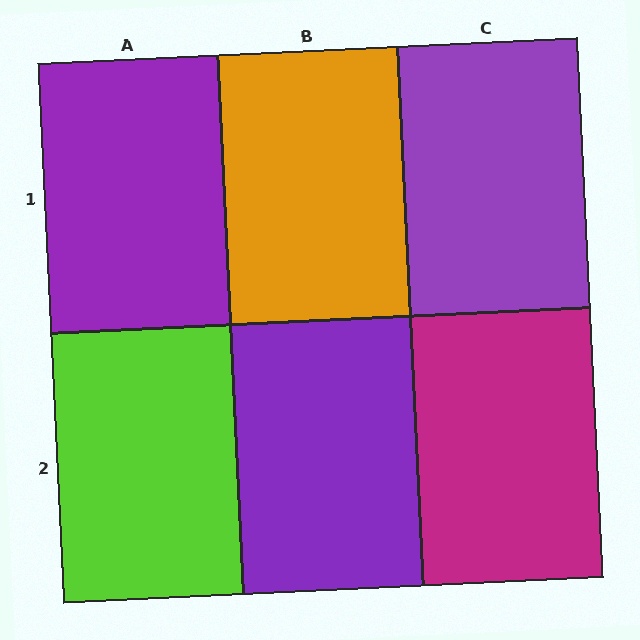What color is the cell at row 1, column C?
Purple.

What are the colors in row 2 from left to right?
Lime, purple, magenta.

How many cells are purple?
3 cells are purple.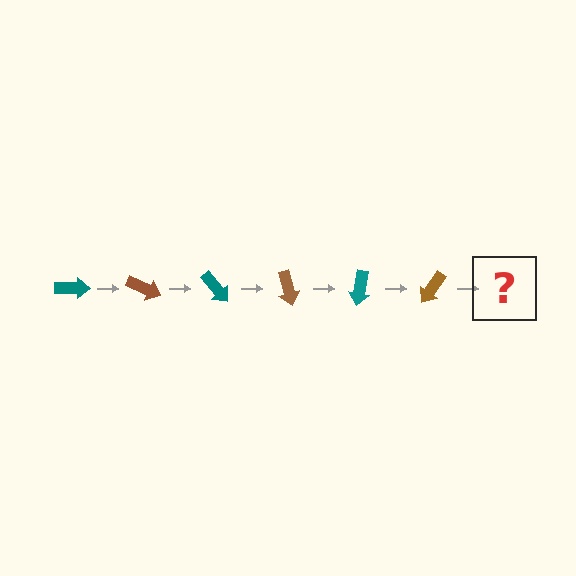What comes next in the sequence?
The next element should be a teal arrow, rotated 150 degrees from the start.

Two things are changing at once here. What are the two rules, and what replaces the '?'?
The two rules are that it rotates 25 degrees each step and the color cycles through teal and brown. The '?' should be a teal arrow, rotated 150 degrees from the start.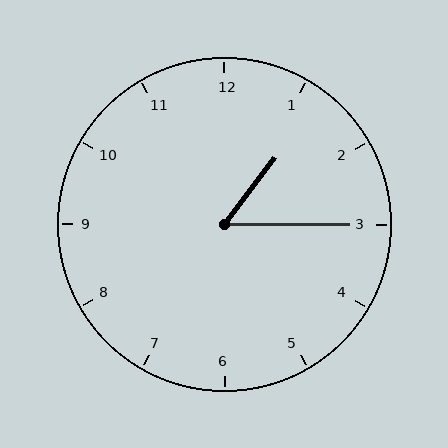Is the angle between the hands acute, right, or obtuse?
It is acute.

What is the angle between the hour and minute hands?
Approximately 52 degrees.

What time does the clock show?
1:15.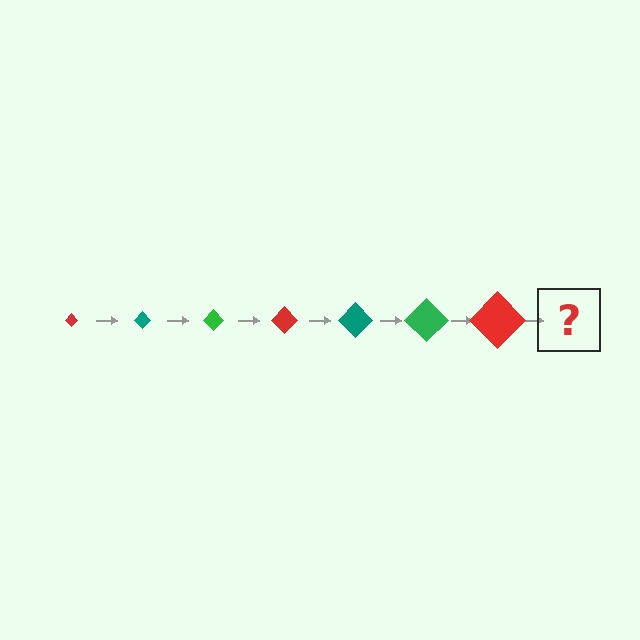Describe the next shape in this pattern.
It should be a teal diamond, larger than the previous one.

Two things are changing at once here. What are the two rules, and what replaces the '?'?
The two rules are that the diamond grows larger each step and the color cycles through red, teal, and green. The '?' should be a teal diamond, larger than the previous one.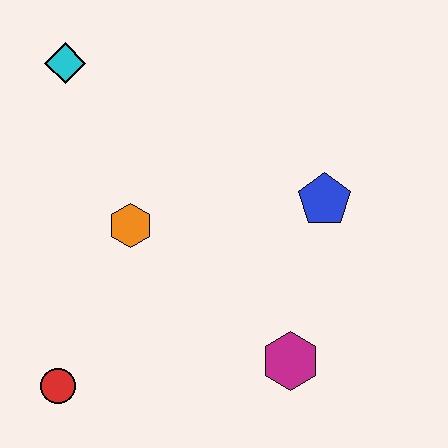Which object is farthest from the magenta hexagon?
The cyan diamond is farthest from the magenta hexagon.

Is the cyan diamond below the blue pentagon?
No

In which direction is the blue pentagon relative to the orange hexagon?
The blue pentagon is to the right of the orange hexagon.